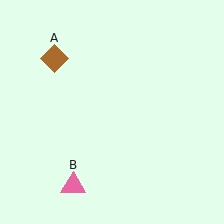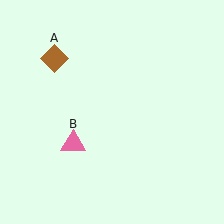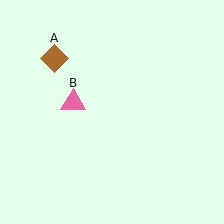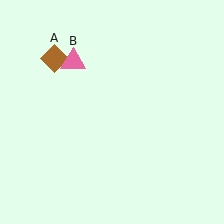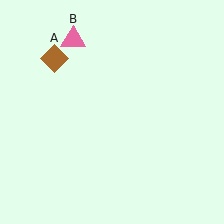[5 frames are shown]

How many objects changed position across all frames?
1 object changed position: pink triangle (object B).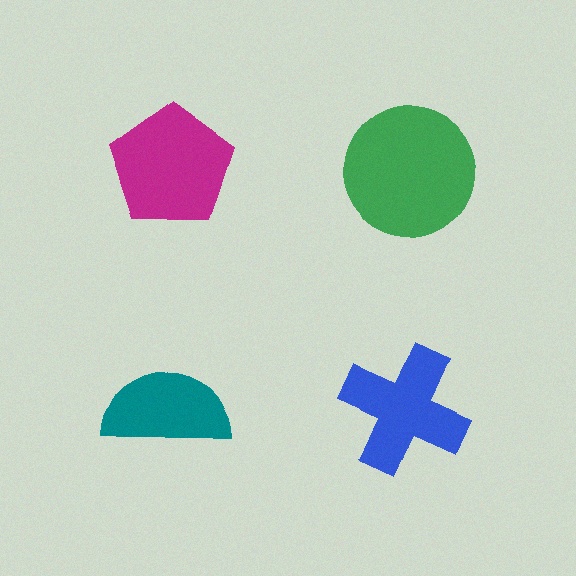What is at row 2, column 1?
A teal semicircle.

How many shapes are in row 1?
2 shapes.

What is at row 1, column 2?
A green circle.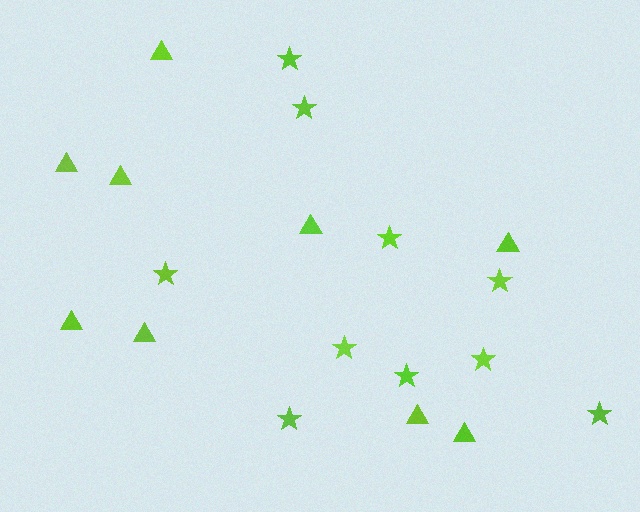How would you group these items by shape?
There are 2 groups: one group of stars (10) and one group of triangles (9).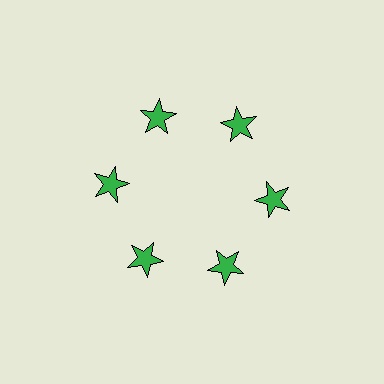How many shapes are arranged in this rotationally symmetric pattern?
There are 6 shapes, arranged in 6 groups of 1.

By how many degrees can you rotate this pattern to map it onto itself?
The pattern maps onto itself every 60 degrees of rotation.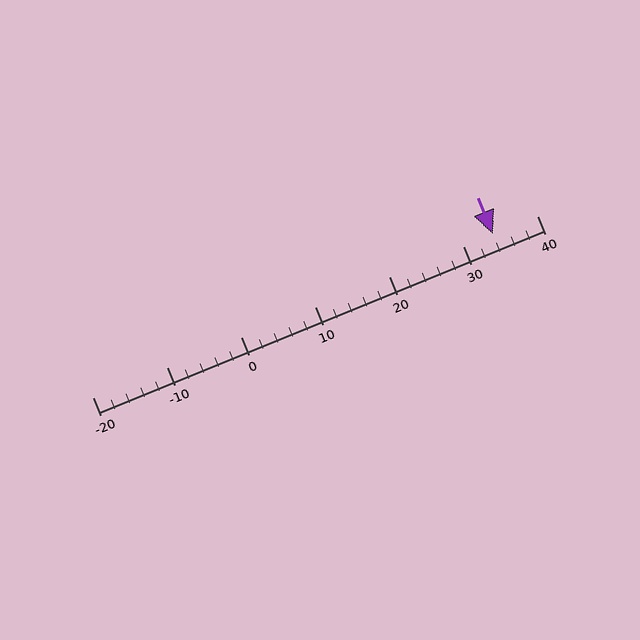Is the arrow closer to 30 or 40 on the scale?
The arrow is closer to 30.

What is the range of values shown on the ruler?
The ruler shows values from -20 to 40.